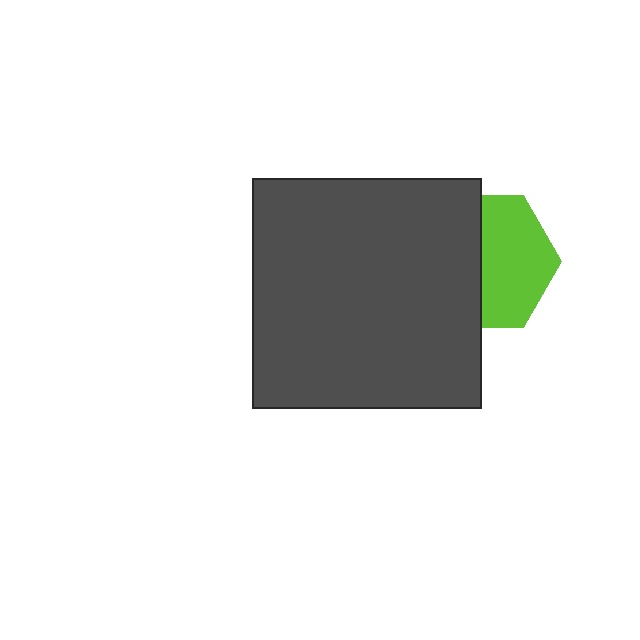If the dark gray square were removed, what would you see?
You would see the complete lime hexagon.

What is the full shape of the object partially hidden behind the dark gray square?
The partially hidden object is a lime hexagon.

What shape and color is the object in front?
The object in front is a dark gray square.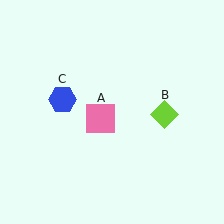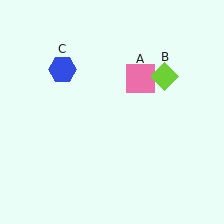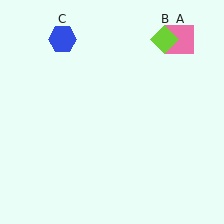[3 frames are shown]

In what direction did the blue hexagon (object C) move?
The blue hexagon (object C) moved up.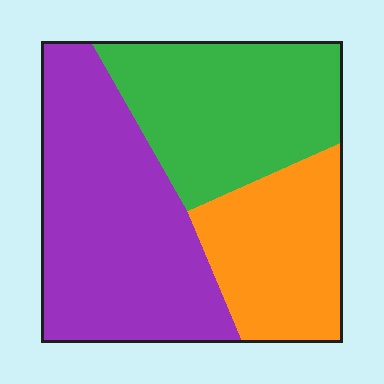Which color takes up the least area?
Orange, at roughly 25%.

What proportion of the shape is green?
Green takes up between a quarter and a half of the shape.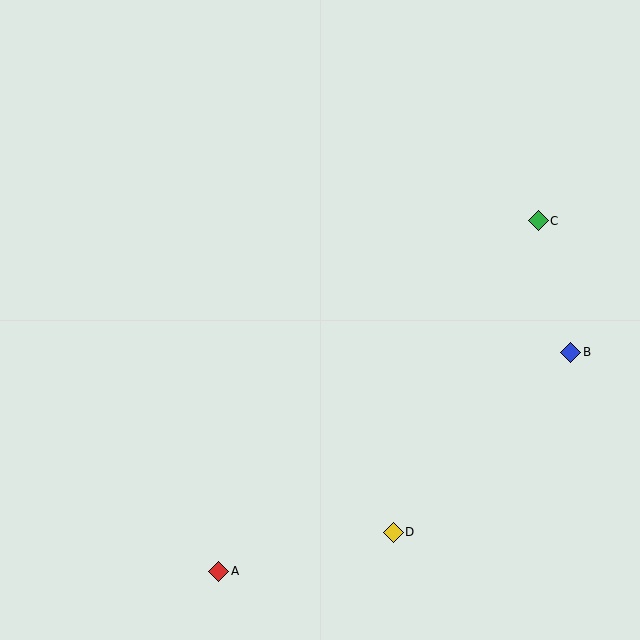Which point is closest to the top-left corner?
Point C is closest to the top-left corner.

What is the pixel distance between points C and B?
The distance between C and B is 135 pixels.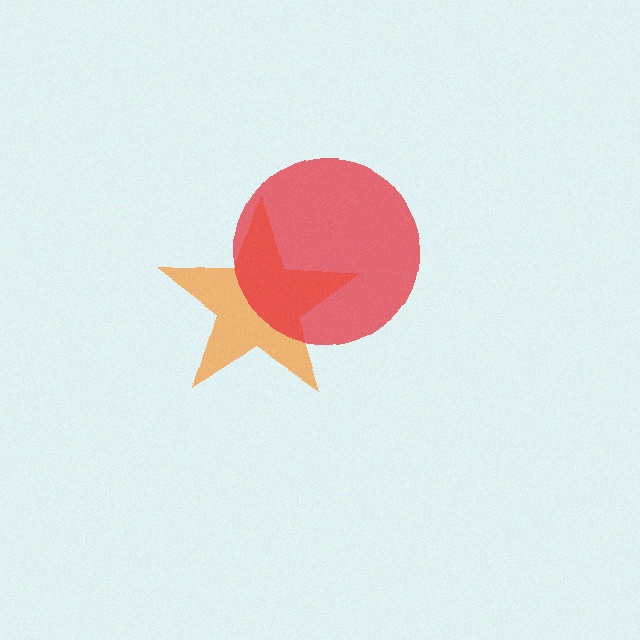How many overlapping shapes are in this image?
There are 2 overlapping shapes in the image.